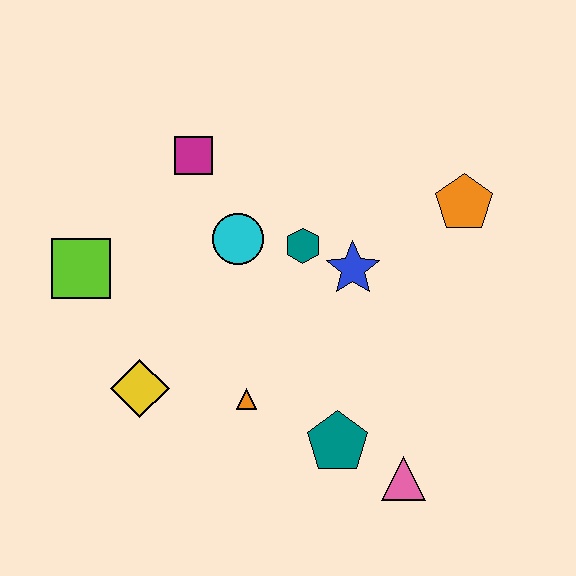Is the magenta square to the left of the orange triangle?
Yes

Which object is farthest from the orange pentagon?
The lime square is farthest from the orange pentagon.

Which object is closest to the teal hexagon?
The blue star is closest to the teal hexagon.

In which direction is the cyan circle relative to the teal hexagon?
The cyan circle is to the left of the teal hexagon.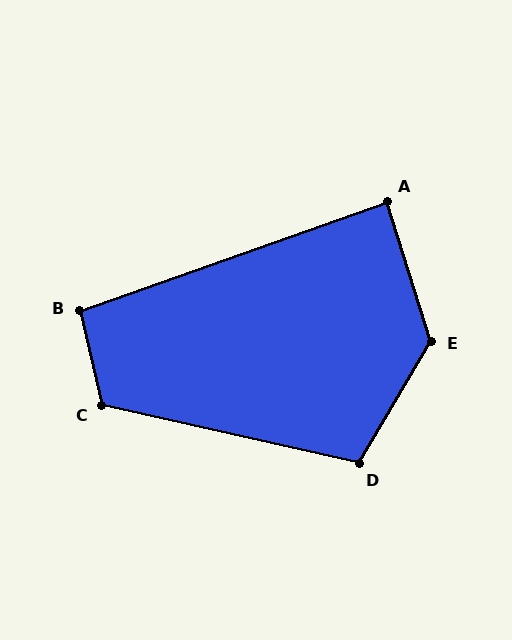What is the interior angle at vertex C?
Approximately 116 degrees (obtuse).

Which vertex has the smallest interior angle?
A, at approximately 88 degrees.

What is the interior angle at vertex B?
Approximately 97 degrees (obtuse).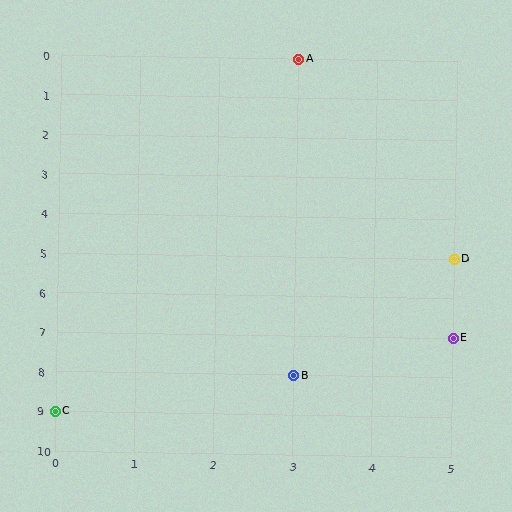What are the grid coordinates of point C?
Point C is at grid coordinates (0, 9).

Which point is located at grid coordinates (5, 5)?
Point D is at (5, 5).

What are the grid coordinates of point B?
Point B is at grid coordinates (3, 8).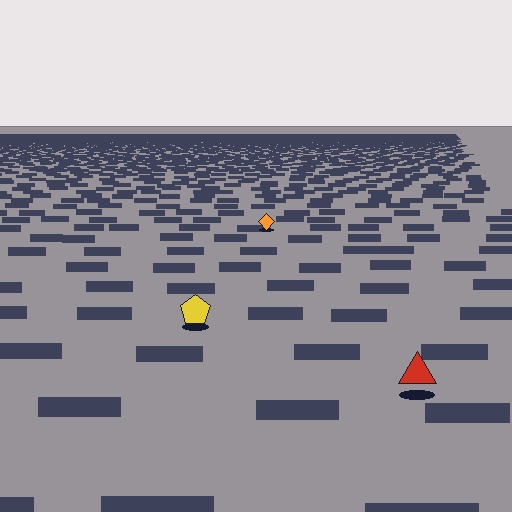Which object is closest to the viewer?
The red triangle is closest. The texture marks near it are larger and more spread out.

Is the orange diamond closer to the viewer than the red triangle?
No. The red triangle is closer — you can tell from the texture gradient: the ground texture is coarser near it.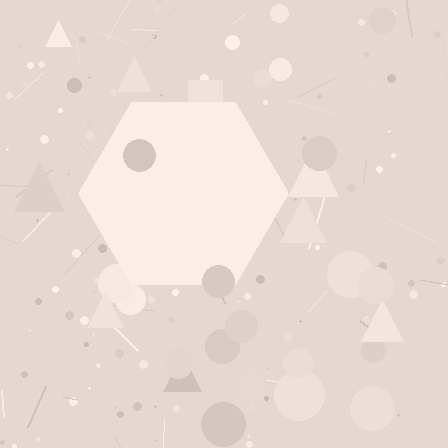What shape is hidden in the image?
A hexagon is hidden in the image.